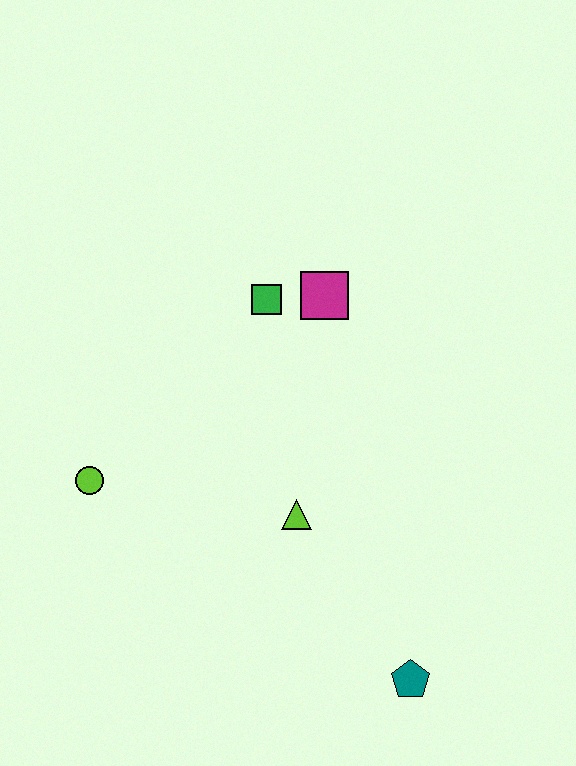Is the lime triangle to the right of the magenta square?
No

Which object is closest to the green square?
The magenta square is closest to the green square.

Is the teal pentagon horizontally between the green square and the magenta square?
No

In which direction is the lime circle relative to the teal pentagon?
The lime circle is to the left of the teal pentagon.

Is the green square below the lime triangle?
No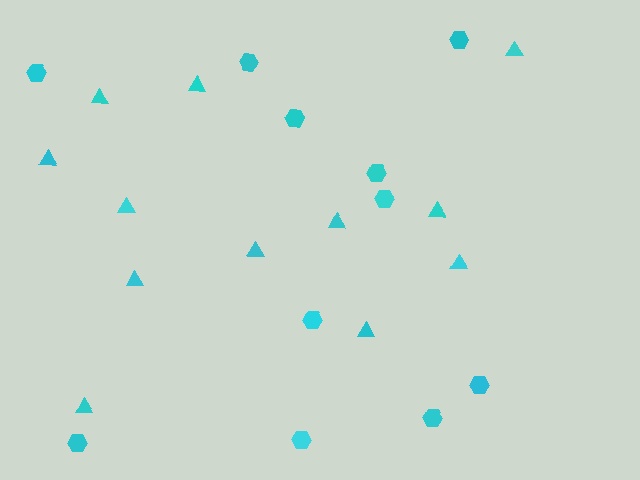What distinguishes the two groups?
There are 2 groups: one group of hexagons (11) and one group of triangles (12).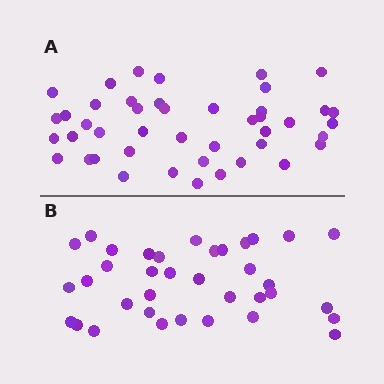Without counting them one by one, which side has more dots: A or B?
Region A (the top region) has more dots.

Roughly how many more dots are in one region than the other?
Region A has roughly 8 or so more dots than region B.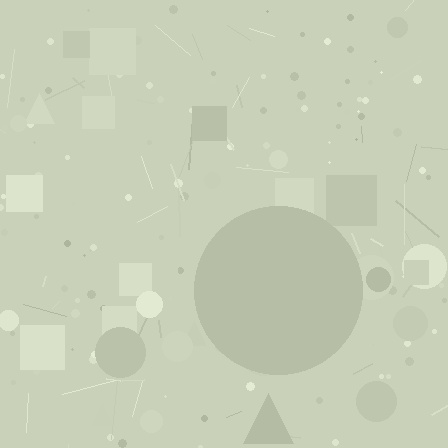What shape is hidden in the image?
A circle is hidden in the image.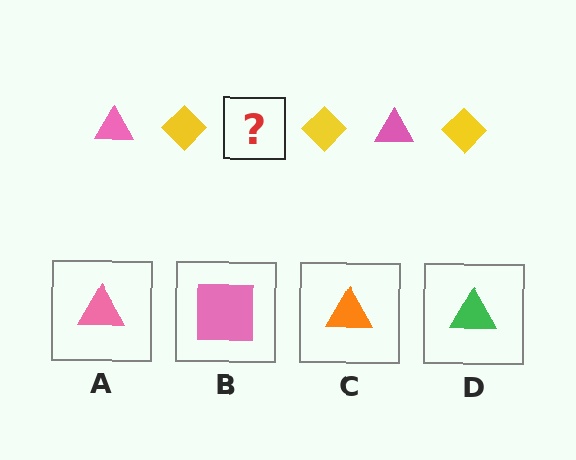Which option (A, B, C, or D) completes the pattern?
A.